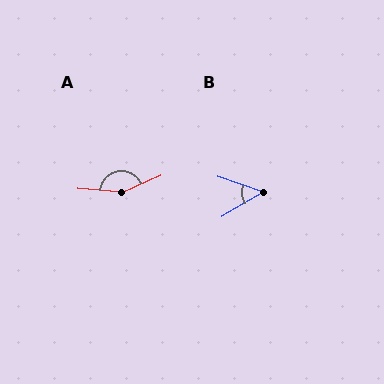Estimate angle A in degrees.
Approximately 151 degrees.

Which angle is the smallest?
B, at approximately 50 degrees.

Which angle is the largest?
A, at approximately 151 degrees.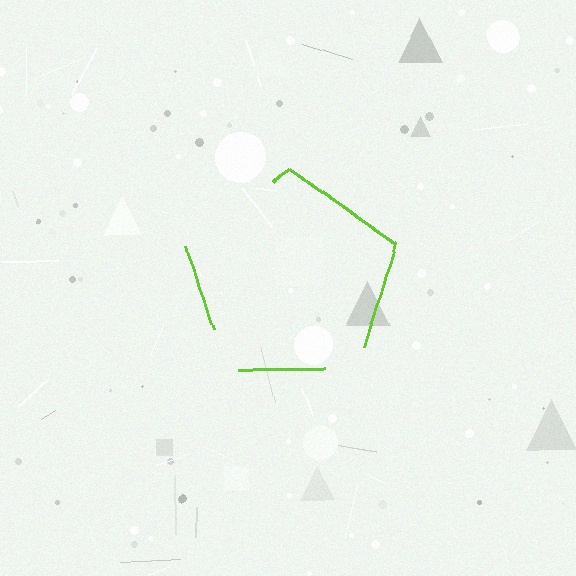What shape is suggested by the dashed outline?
The dashed outline suggests a pentagon.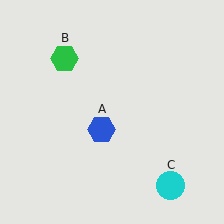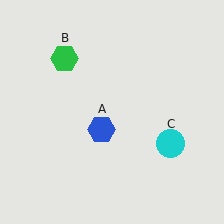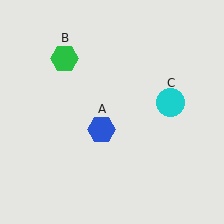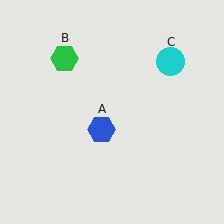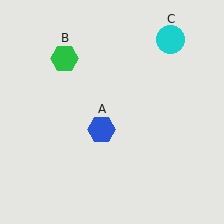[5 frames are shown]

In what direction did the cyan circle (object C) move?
The cyan circle (object C) moved up.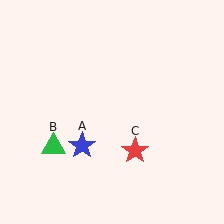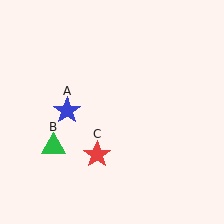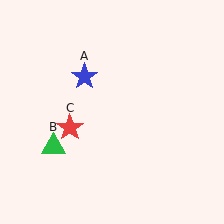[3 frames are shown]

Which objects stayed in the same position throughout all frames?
Green triangle (object B) remained stationary.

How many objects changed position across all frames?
2 objects changed position: blue star (object A), red star (object C).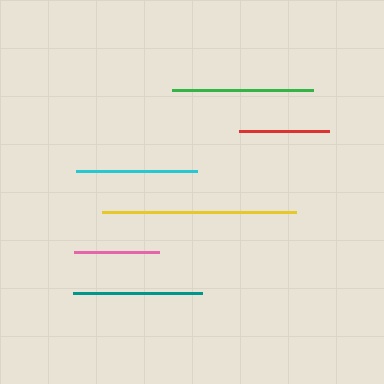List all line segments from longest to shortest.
From longest to shortest: yellow, green, teal, cyan, red, pink.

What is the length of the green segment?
The green segment is approximately 141 pixels long.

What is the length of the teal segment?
The teal segment is approximately 129 pixels long.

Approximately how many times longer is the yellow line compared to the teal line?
The yellow line is approximately 1.5 times the length of the teal line.